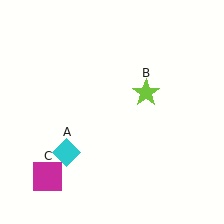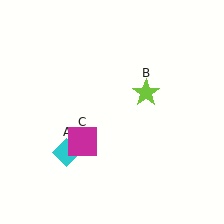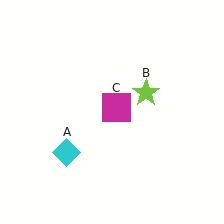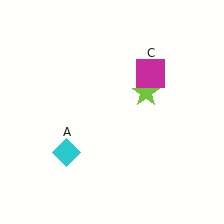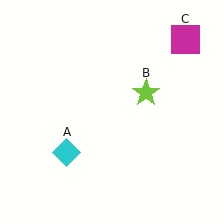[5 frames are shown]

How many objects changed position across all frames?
1 object changed position: magenta square (object C).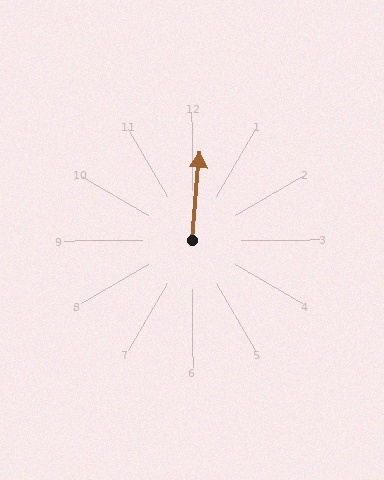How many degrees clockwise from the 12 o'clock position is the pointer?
Approximately 5 degrees.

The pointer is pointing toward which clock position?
Roughly 12 o'clock.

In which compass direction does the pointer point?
North.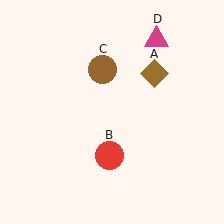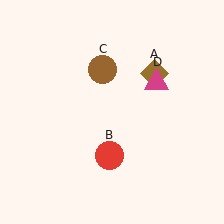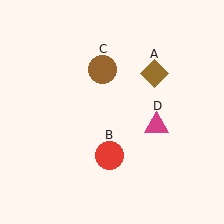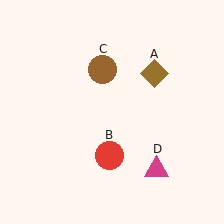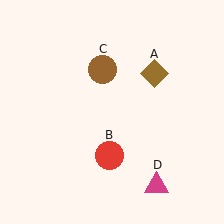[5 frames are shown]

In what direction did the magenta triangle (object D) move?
The magenta triangle (object D) moved down.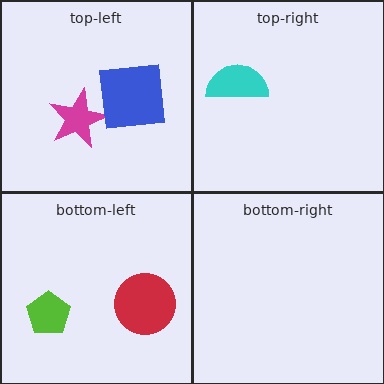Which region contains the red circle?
The bottom-left region.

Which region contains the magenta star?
The top-left region.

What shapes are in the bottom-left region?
The red circle, the lime pentagon.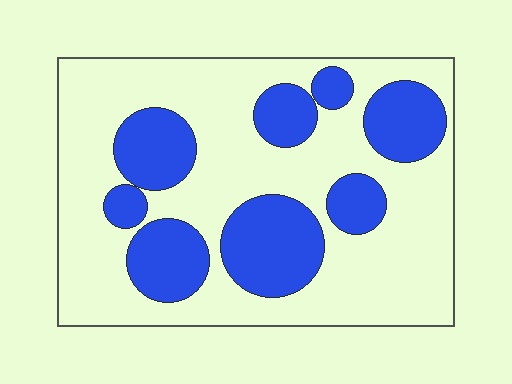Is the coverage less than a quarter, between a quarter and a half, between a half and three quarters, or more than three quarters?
Between a quarter and a half.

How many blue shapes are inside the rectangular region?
8.